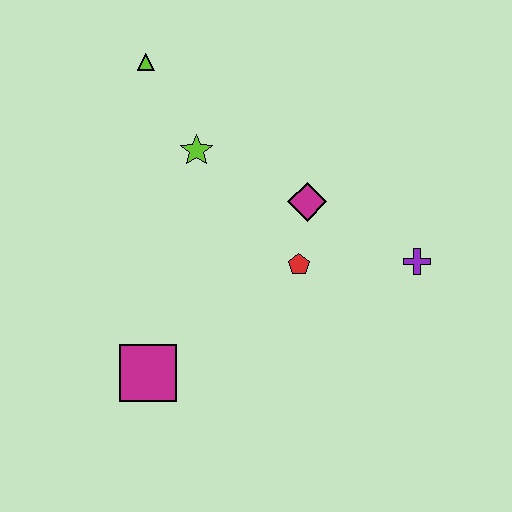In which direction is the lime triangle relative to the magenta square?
The lime triangle is above the magenta square.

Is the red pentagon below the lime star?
Yes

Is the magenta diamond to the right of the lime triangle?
Yes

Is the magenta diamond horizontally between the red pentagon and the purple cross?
Yes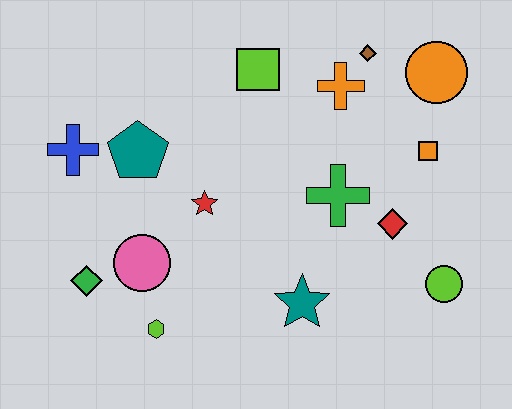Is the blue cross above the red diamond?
Yes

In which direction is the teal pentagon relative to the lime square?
The teal pentagon is to the left of the lime square.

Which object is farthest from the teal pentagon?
The lime circle is farthest from the teal pentagon.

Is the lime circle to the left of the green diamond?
No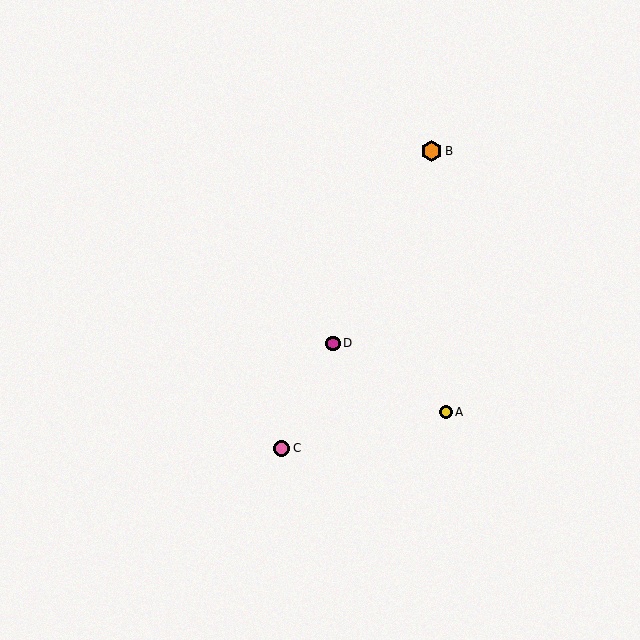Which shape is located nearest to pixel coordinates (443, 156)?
The orange hexagon (labeled B) at (432, 151) is nearest to that location.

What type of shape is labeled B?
Shape B is an orange hexagon.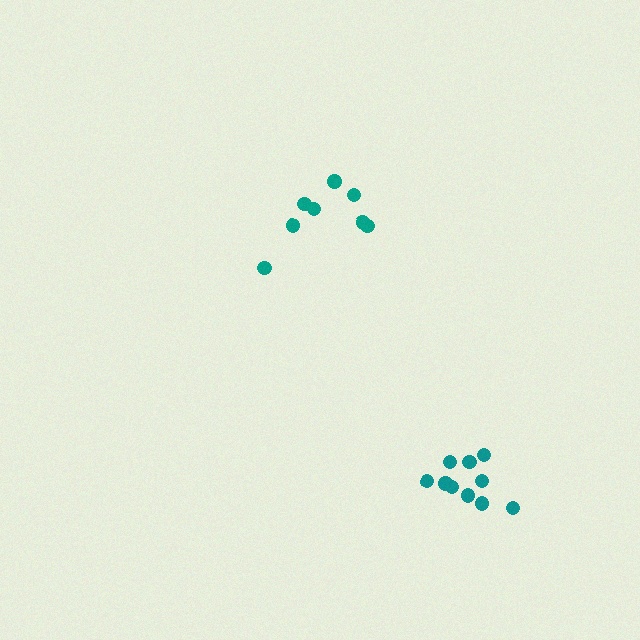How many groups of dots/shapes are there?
There are 2 groups.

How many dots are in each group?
Group 1: 8 dots, Group 2: 10 dots (18 total).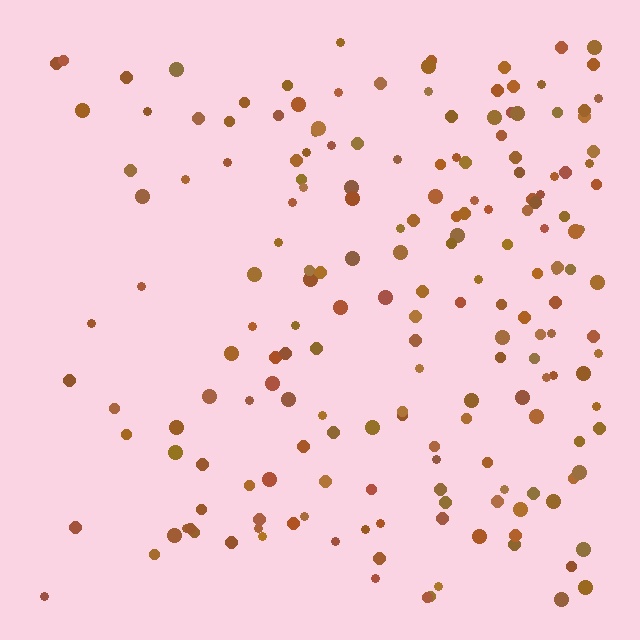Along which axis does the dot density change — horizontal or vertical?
Horizontal.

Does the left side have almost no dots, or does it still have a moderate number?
Still a moderate number, just noticeably fewer than the right.